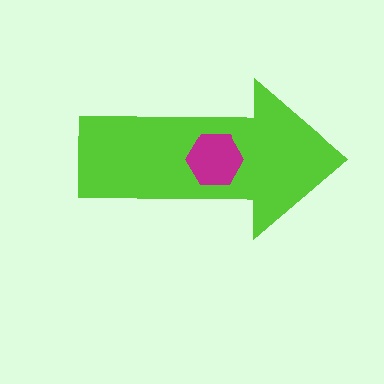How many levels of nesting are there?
2.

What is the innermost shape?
The magenta hexagon.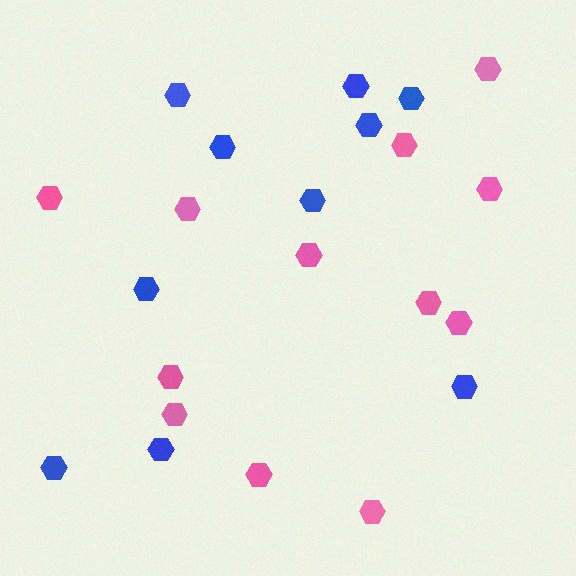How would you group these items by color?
There are 2 groups: one group of pink hexagons (12) and one group of blue hexagons (10).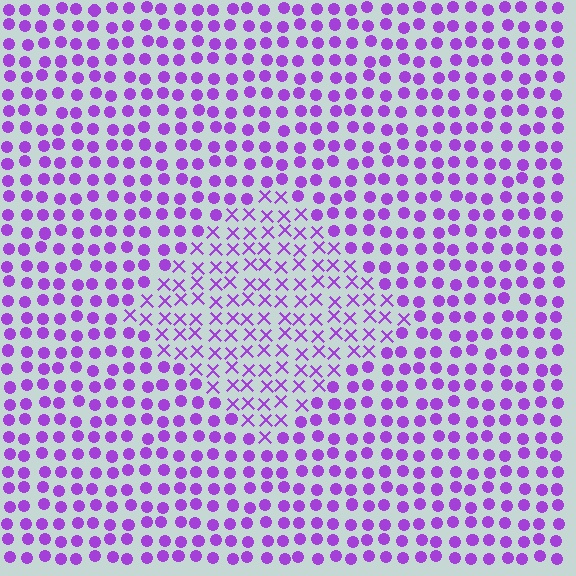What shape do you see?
I see a diamond.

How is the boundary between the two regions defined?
The boundary is defined by a change in element shape: X marks inside vs. circles outside. All elements share the same color and spacing.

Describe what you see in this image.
The image is filled with small purple elements arranged in a uniform grid. A diamond-shaped region contains X marks, while the surrounding area contains circles. The boundary is defined purely by the change in element shape.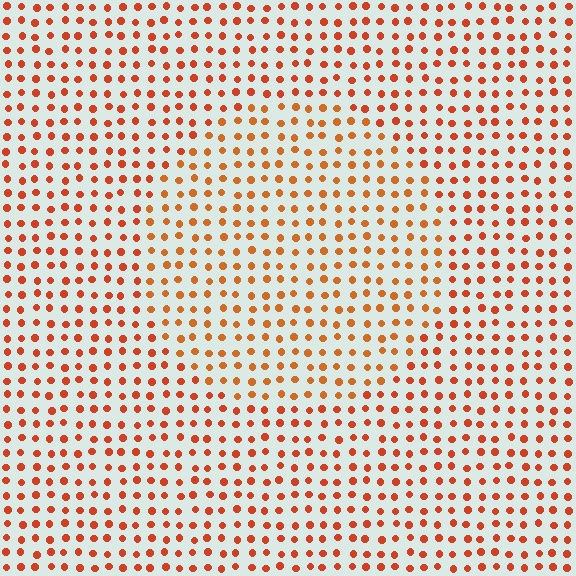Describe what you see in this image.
The image is filled with small red elements in a uniform arrangement. A circle-shaped region is visible where the elements are tinted to a slightly different hue, forming a subtle color boundary.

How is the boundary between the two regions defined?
The boundary is defined purely by a slight shift in hue (about 16 degrees). Spacing, size, and orientation are identical on both sides.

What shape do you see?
I see a circle.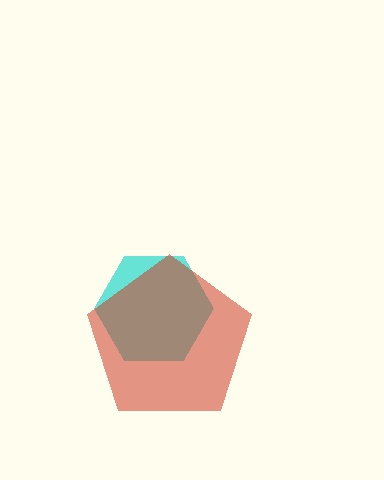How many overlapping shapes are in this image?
There are 2 overlapping shapes in the image.